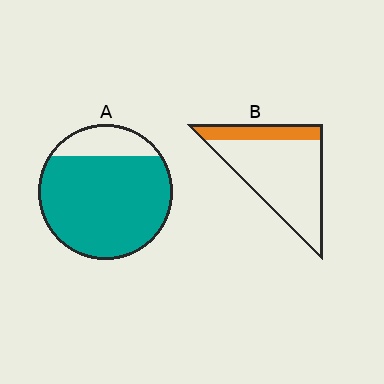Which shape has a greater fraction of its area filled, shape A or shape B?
Shape A.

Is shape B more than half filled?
No.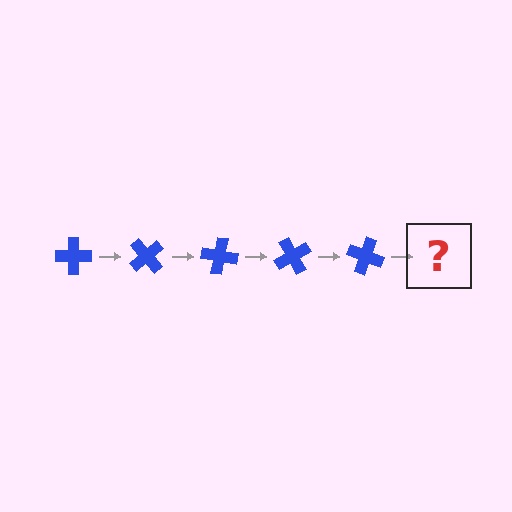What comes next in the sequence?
The next element should be a blue cross rotated 250 degrees.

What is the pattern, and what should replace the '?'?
The pattern is that the cross rotates 50 degrees each step. The '?' should be a blue cross rotated 250 degrees.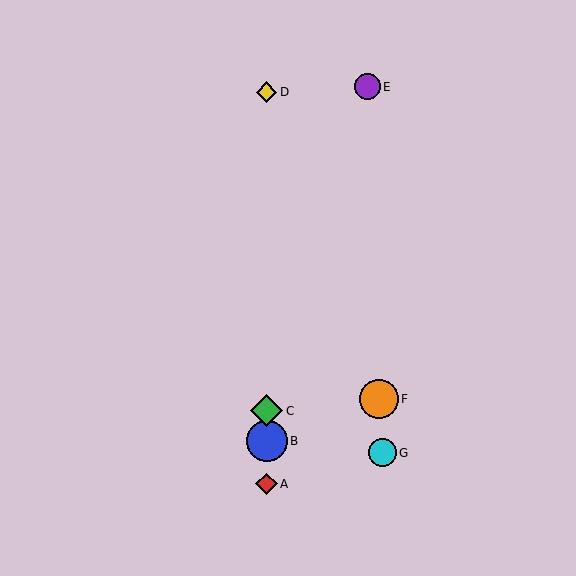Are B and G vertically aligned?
No, B is at x≈267 and G is at x≈382.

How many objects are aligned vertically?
4 objects (A, B, C, D) are aligned vertically.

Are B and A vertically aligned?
Yes, both are at x≈267.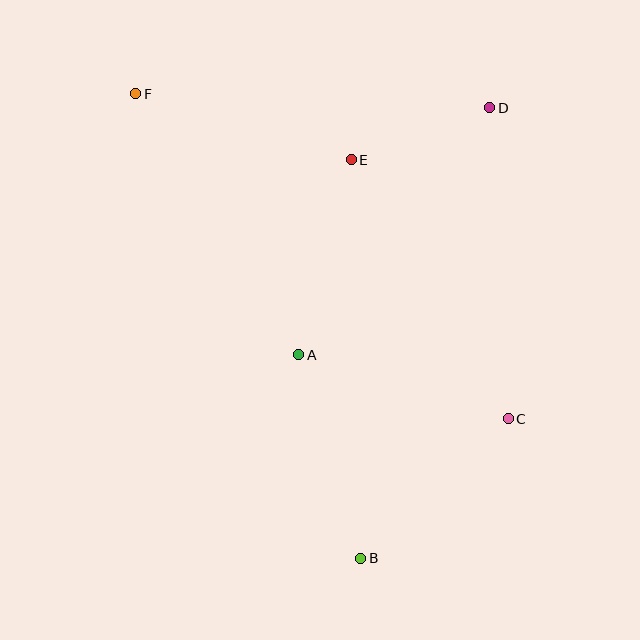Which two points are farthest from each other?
Points B and F are farthest from each other.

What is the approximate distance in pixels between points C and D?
The distance between C and D is approximately 312 pixels.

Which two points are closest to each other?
Points D and E are closest to each other.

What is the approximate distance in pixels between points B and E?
The distance between B and E is approximately 399 pixels.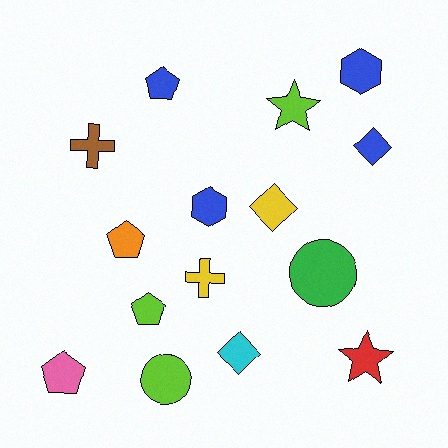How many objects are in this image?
There are 15 objects.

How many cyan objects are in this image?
There is 1 cyan object.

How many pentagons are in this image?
There are 4 pentagons.